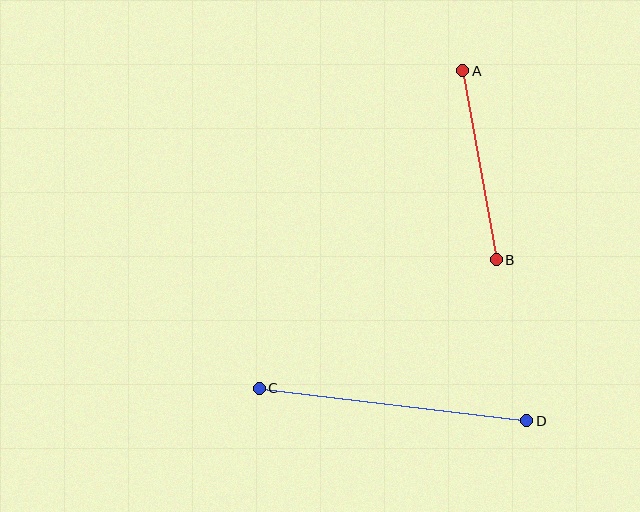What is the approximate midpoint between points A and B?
The midpoint is at approximately (480, 165) pixels.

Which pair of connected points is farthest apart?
Points C and D are farthest apart.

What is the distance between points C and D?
The distance is approximately 270 pixels.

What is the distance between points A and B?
The distance is approximately 192 pixels.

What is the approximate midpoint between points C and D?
The midpoint is at approximately (393, 404) pixels.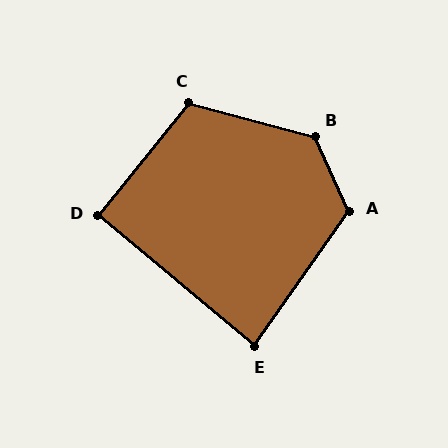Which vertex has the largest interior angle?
B, at approximately 130 degrees.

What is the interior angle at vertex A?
Approximately 120 degrees (obtuse).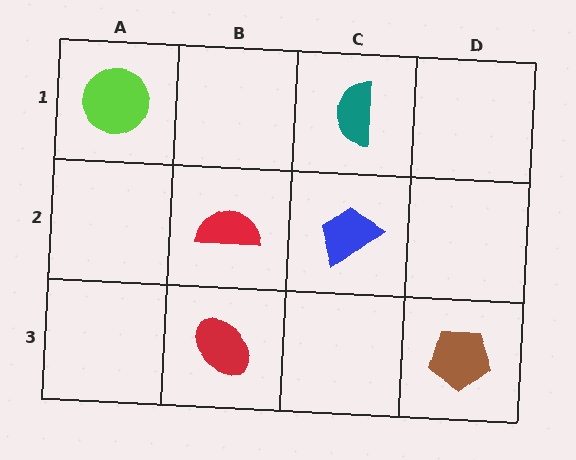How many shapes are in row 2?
2 shapes.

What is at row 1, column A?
A lime circle.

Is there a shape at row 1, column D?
No, that cell is empty.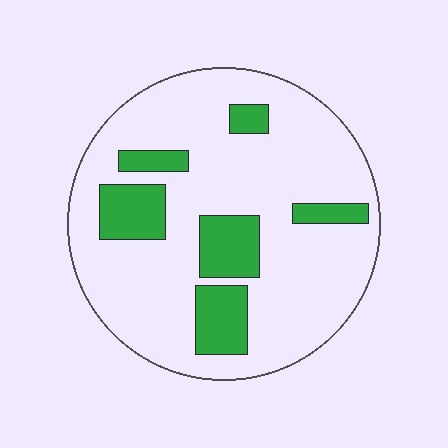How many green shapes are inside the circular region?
6.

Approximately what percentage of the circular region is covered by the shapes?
Approximately 20%.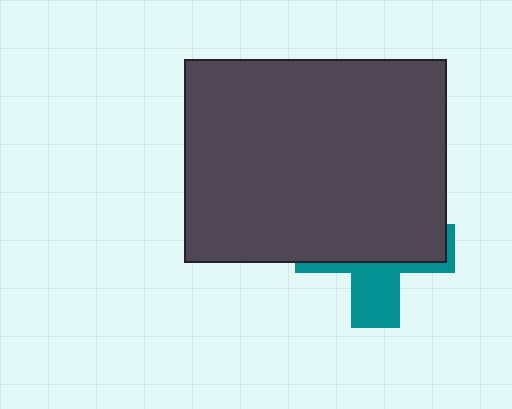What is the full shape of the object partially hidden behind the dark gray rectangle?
The partially hidden object is a teal cross.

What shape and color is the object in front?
The object in front is a dark gray rectangle.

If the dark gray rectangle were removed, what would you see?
You would see the complete teal cross.